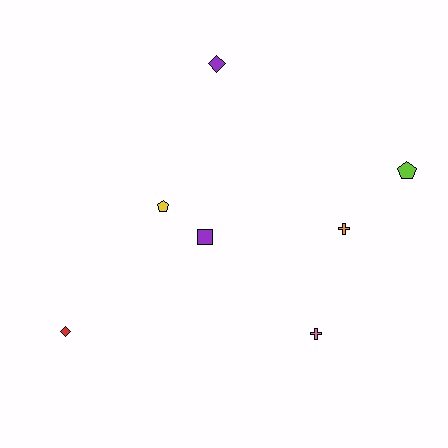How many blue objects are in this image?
There are no blue objects.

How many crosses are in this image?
There are 2 crosses.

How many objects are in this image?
There are 7 objects.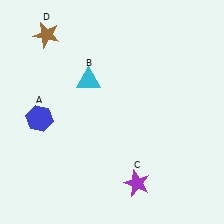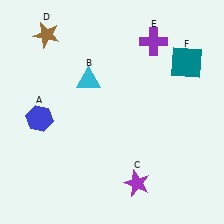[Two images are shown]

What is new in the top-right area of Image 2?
A purple cross (E) was added in the top-right area of Image 2.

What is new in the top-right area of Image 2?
A teal square (F) was added in the top-right area of Image 2.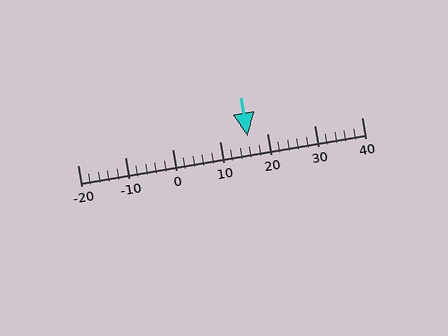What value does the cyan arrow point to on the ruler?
The cyan arrow points to approximately 16.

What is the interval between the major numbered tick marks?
The major tick marks are spaced 10 units apart.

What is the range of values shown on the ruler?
The ruler shows values from -20 to 40.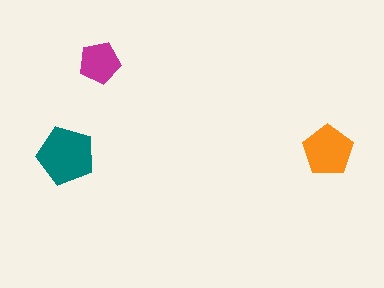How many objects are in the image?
There are 3 objects in the image.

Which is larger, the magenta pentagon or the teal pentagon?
The teal one.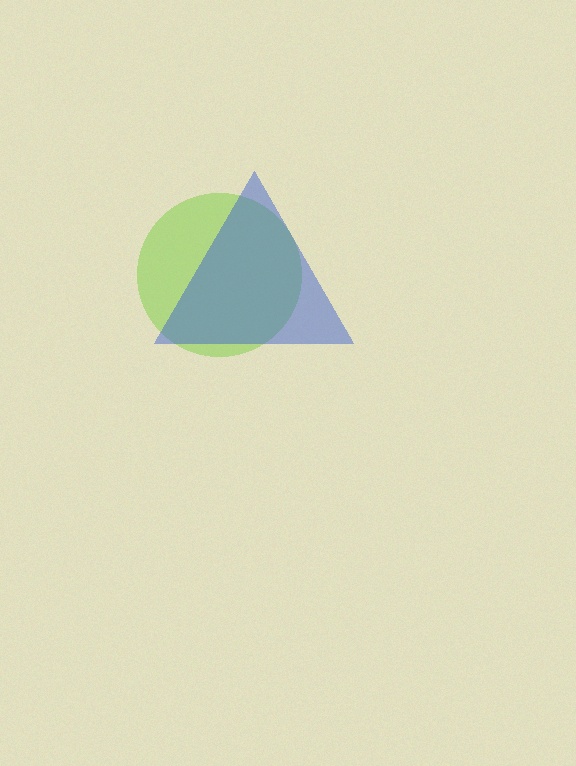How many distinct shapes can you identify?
There are 2 distinct shapes: a lime circle, a blue triangle.